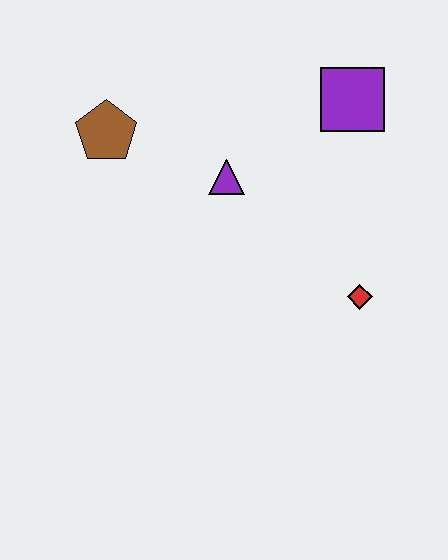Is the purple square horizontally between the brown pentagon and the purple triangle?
No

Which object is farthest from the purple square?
The brown pentagon is farthest from the purple square.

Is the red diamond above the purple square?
No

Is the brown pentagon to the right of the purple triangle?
No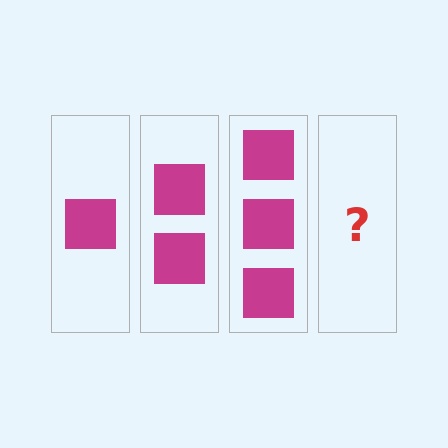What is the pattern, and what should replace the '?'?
The pattern is that each step adds one more square. The '?' should be 4 squares.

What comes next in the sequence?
The next element should be 4 squares.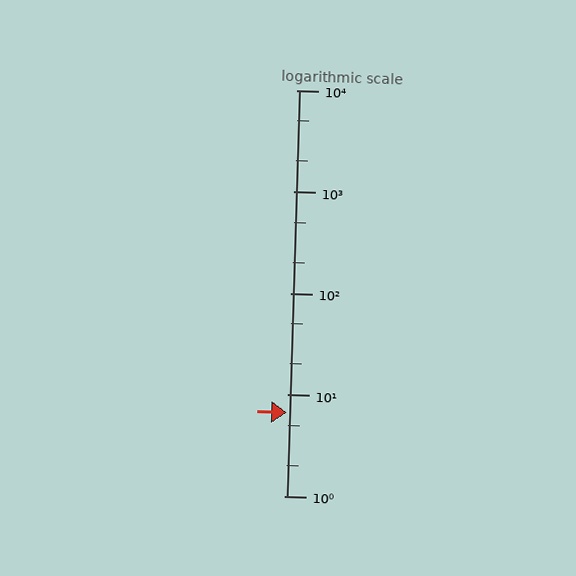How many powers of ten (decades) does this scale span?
The scale spans 4 decades, from 1 to 10000.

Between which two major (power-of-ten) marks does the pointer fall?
The pointer is between 1 and 10.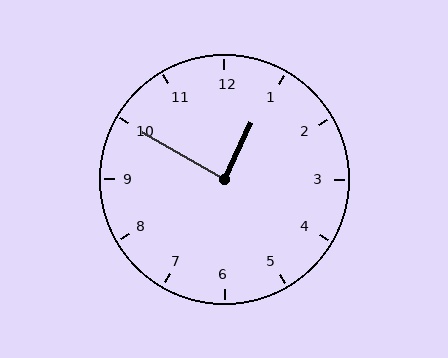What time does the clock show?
12:50.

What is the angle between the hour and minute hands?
Approximately 85 degrees.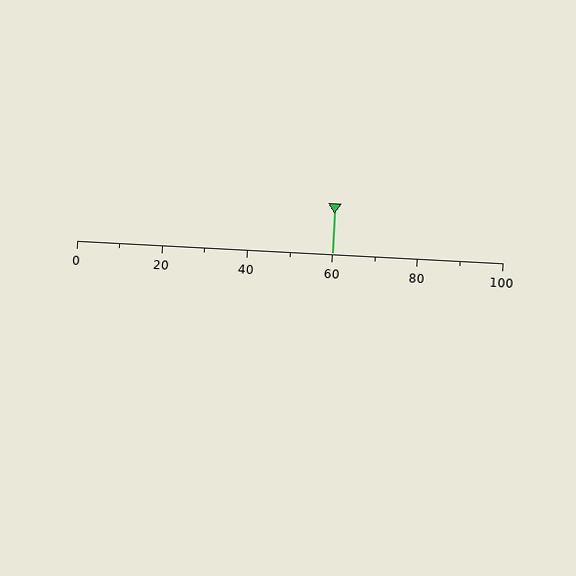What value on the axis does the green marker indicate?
The marker indicates approximately 60.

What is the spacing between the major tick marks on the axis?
The major ticks are spaced 20 apart.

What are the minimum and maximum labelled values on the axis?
The axis runs from 0 to 100.